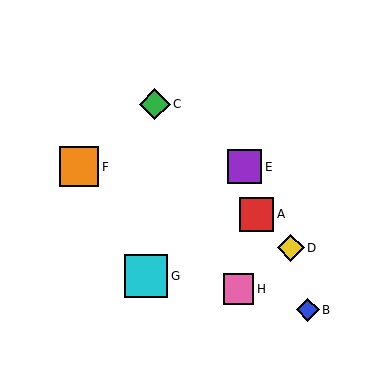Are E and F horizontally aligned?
Yes, both are at y≈167.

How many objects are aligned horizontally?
2 objects (E, F) are aligned horizontally.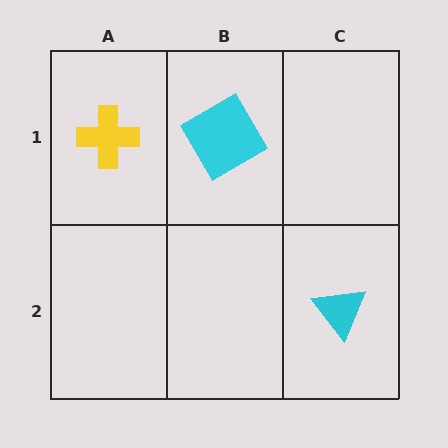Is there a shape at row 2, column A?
No, that cell is empty.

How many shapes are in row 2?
1 shape.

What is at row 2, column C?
A cyan triangle.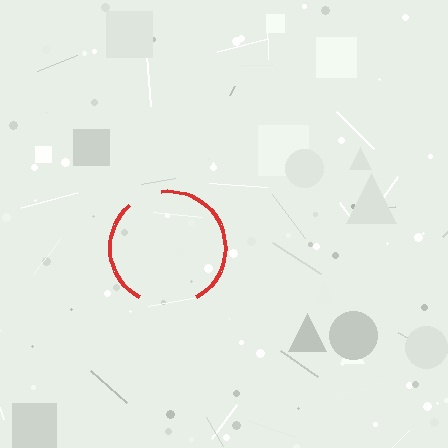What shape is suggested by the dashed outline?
The dashed outline suggests a circle.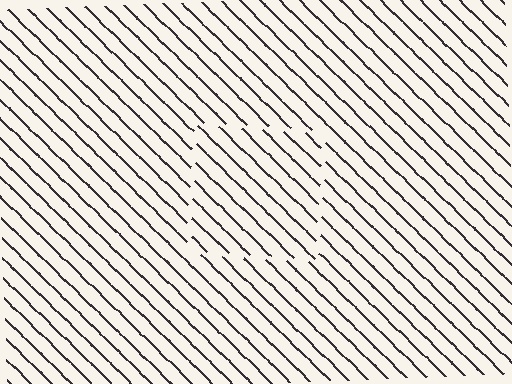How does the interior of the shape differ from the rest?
The interior of the shape contains the same grating, shifted by half a period — the contour is defined by the phase discontinuity where line-ends from the inner and outer gratings abut.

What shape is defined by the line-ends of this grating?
An illusory square. The interior of the shape contains the same grating, shifted by half a period — the contour is defined by the phase discontinuity where line-ends from the inner and outer gratings abut.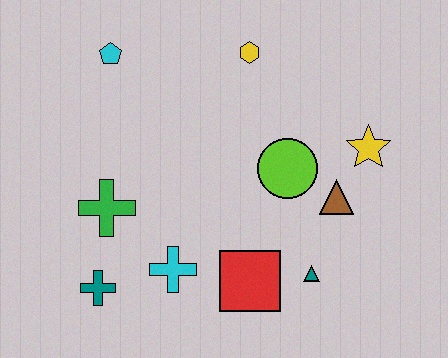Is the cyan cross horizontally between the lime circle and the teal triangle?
No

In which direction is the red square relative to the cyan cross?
The red square is to the right of the cyan cross.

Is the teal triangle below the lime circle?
Yes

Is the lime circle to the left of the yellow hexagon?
No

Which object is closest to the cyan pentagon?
The yellow hexagon is closest to the cyan pentagon.